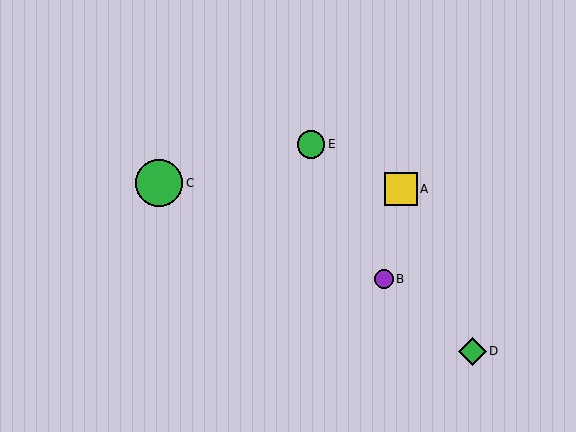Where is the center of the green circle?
The center of the green circle is at (311, 144).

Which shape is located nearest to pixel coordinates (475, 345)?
The green diamond (labeled D) at (472, 351) is nearest to that location.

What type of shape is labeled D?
Shape D is a green diamond.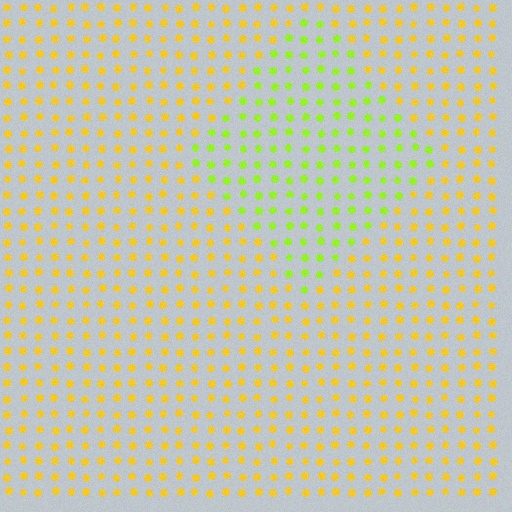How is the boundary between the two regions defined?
The boundary is defined purely by a slight shift in hue (about 41 degrees). Spacing, size, and orientation are identical on both sides.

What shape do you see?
I see a diamond.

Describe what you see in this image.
The image is filled with small yellow elements in a uniform arrangement. A diamond-shaped region is visible where the elements are tinted to a slightly different hue, forming a subtle color boundary.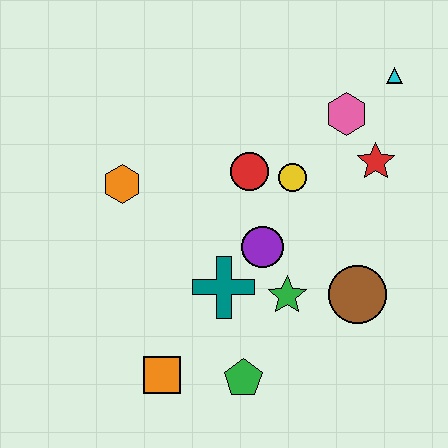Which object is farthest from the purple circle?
The cyan triangle is farthest from the purple circle.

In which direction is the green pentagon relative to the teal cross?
The green pentagon is below the teal cross.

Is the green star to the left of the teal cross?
No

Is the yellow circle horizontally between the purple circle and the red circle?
No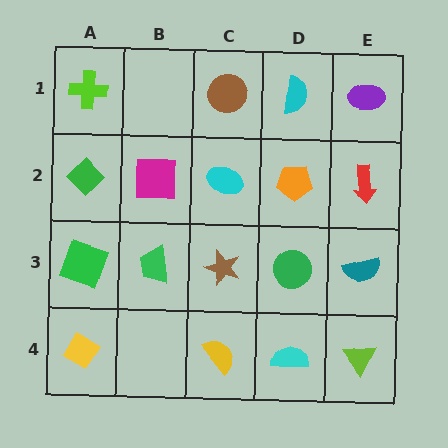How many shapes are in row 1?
4 shapes.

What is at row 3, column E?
A teal semicircle.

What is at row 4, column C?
A yellow semicircle.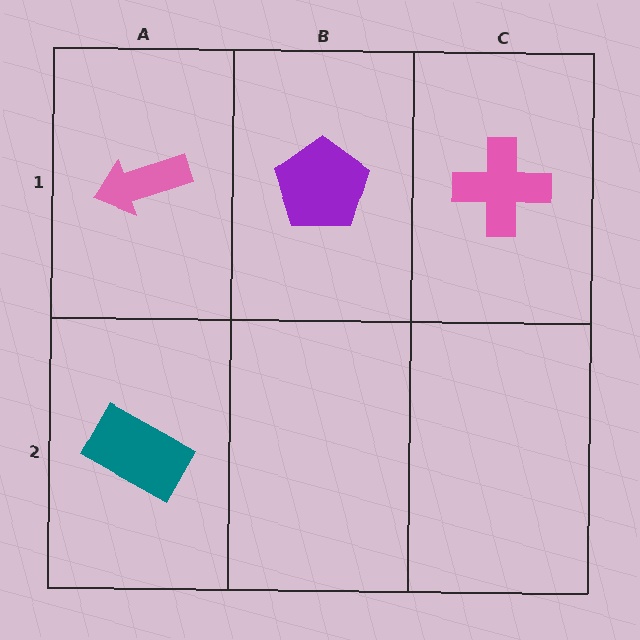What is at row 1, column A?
A pink arrow.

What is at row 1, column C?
A pink cross.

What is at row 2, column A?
A teal rectangle.